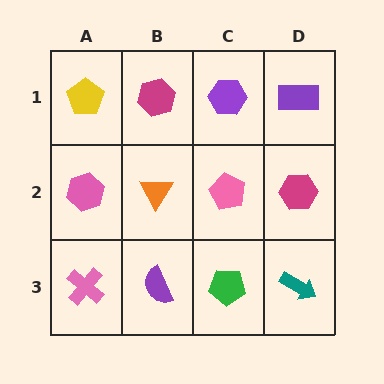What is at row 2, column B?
An orange triangle.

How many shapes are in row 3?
4 shapes.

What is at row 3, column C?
A green pentagon.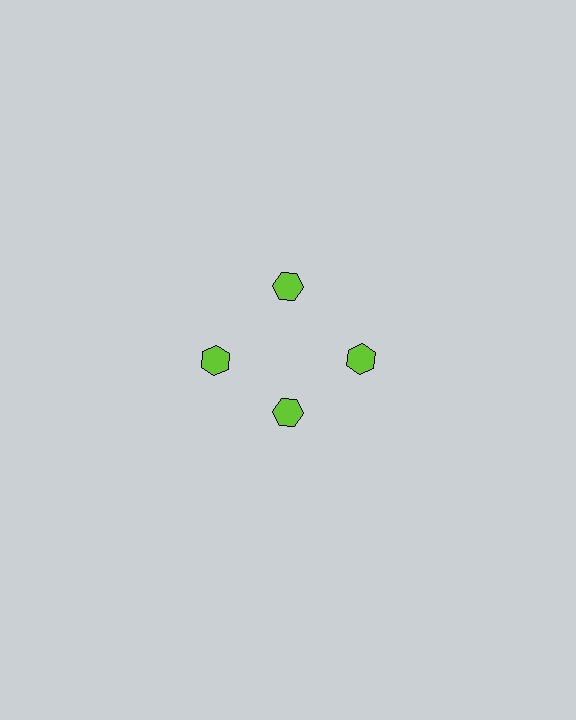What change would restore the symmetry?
The symmetry would be restored by moving it outward, back onto the ring so that all 4 hexagons sit at equal angles and equal distance from the center.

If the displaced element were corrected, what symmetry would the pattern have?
It would have 4-fold rotational symmetry — the pattern would map onto itself every 90 degrees.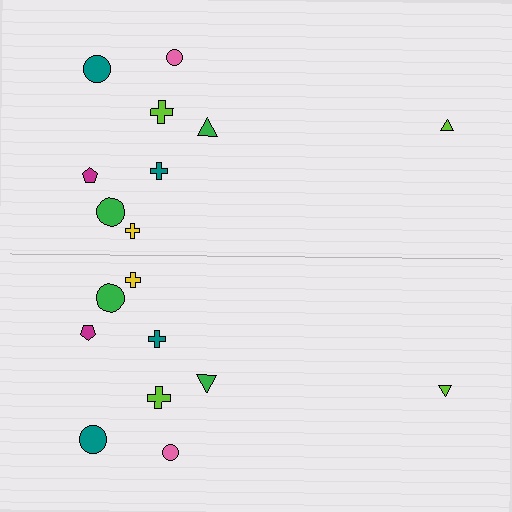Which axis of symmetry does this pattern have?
The pattern has a horizontal axis of symmetry running through the center of the image.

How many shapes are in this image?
There are 18 shapes in this image.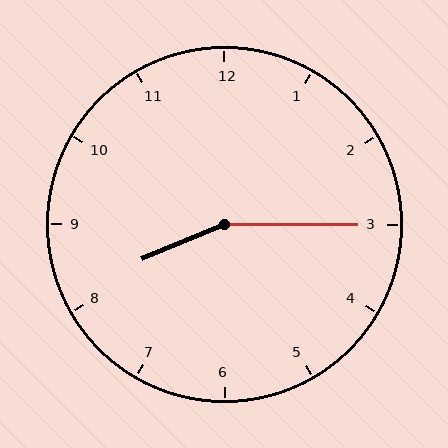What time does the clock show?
8:15.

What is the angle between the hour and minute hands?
Approximately 158 degrees.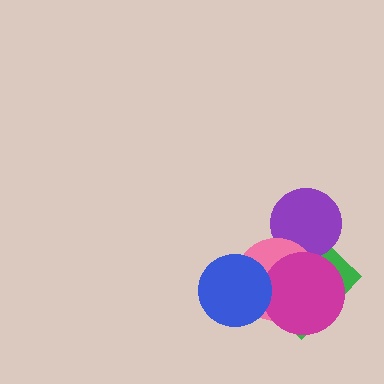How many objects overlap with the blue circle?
3 objects overlap with the blue circle.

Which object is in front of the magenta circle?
The blue circle is in front of the magenta circle.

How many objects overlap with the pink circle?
4 objects overlap with the pink circle.